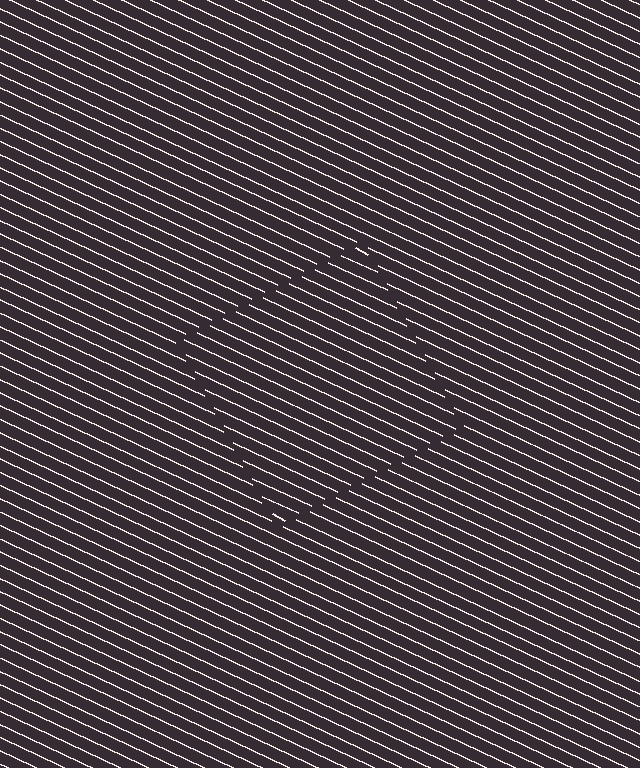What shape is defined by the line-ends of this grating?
An illusory square. The interior of the shape contains the same grating, shifted by half a period — the contour is defined by the phase discontinuity where line-ends from the inner and outer gratings abut.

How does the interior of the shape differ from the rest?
The interior of the shape contains the same grating, shifted by half a period — the contour is defined by the phase discontinuity where line-ends from the inner and outer gratings abut.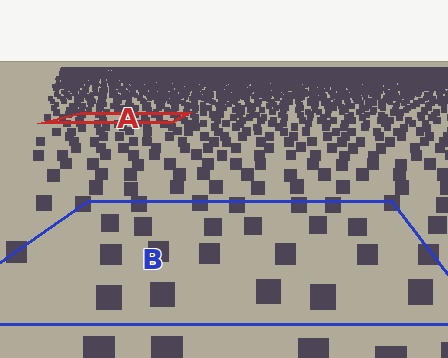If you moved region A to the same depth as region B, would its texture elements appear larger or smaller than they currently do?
They would appear larger. At a closer depth, the same texture elements are projected at a bigger on-screen size.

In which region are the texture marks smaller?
The texture marks are smaller in region A, because it is farther away.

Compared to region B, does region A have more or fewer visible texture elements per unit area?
Region A has more texture elements per unit area — they are packed more densely because it is farther away.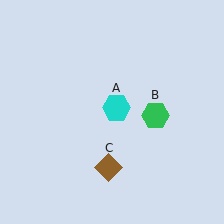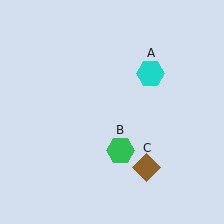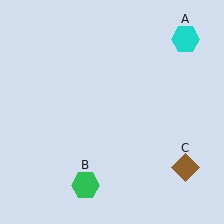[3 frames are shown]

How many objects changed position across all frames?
3 objects changed position: cyan hexagon (object A), green hexagon (object B), brown diamond (object C).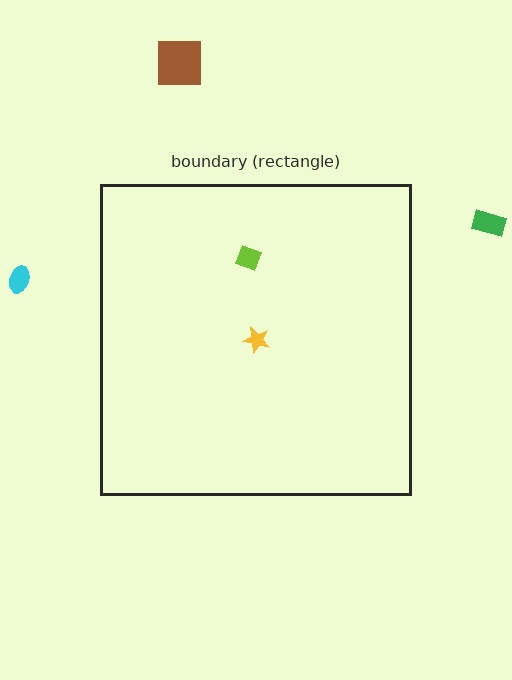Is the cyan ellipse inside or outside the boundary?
Outside.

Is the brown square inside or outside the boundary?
Outside.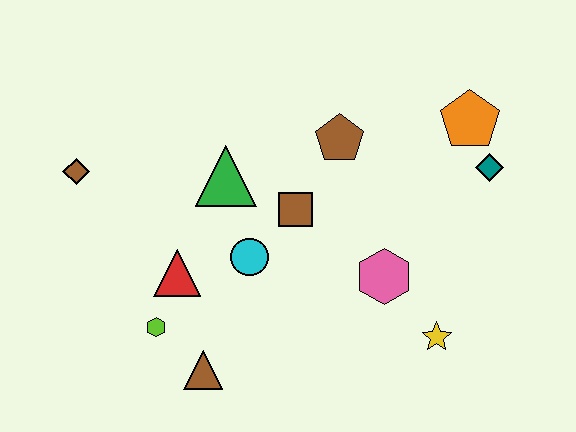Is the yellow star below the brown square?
Yes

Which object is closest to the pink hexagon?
The yellow star is closest to the pink hexagon.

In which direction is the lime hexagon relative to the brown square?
The lime hexagon is to the left of the brown square.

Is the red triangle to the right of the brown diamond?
Yes